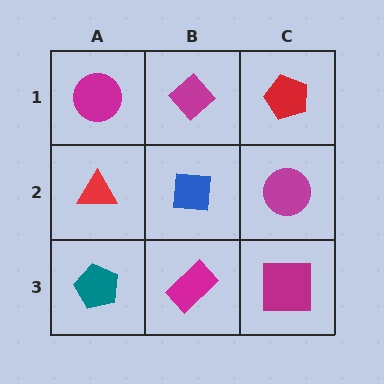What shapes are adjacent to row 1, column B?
A blue square (row 2, column B), a magenta circle (row 1, column A), a red pentagon (row 1, column C).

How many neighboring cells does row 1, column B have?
3.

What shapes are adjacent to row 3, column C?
A magenta circle (row 2, column C), a magenta rectangle (row 3, column B).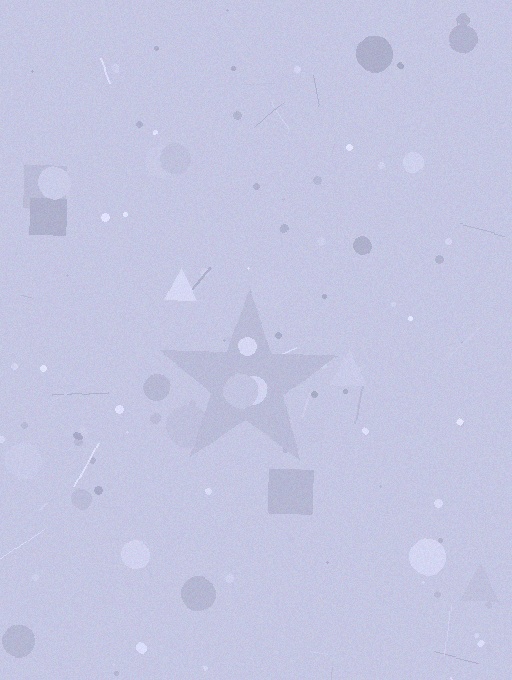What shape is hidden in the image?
A star is hidden in the image.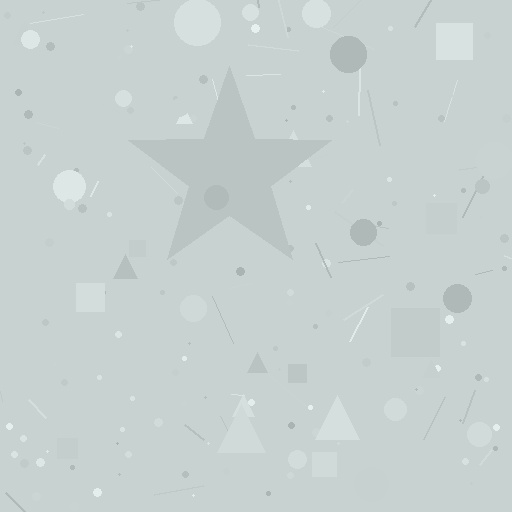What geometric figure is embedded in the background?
A star is embedded in the background.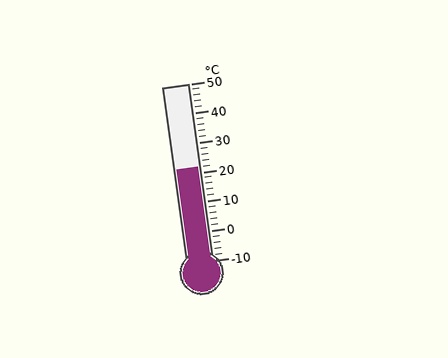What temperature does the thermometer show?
The thermometer shows approximately 22°C.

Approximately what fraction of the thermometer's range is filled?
The thermometer is filled to approximately 55% of its range.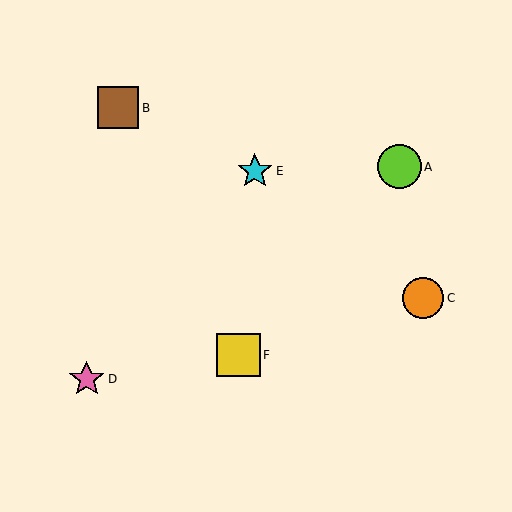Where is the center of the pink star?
The center of the pink star is at (87, 379).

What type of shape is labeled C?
Shape C is an orange circle.